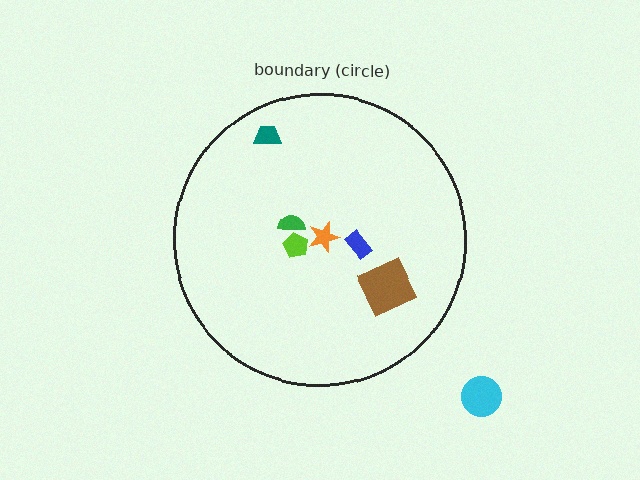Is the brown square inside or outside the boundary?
Inside.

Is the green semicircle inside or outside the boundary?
Inside.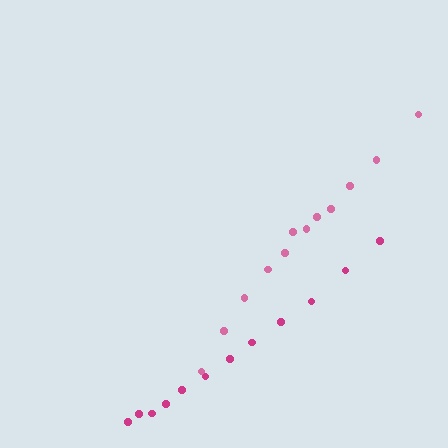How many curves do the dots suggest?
There are 2 distinct paths.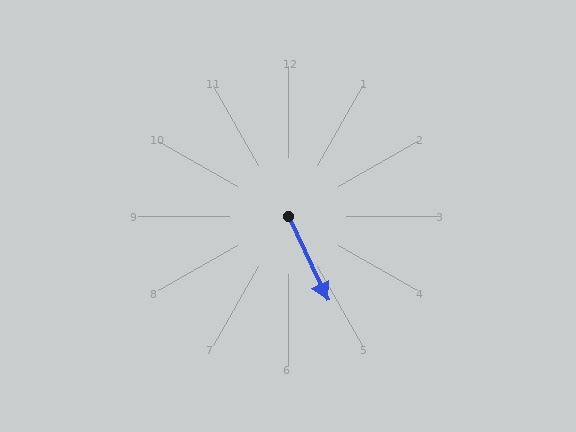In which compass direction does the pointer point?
Southeast.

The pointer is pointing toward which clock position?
Roughly 5 o'clock.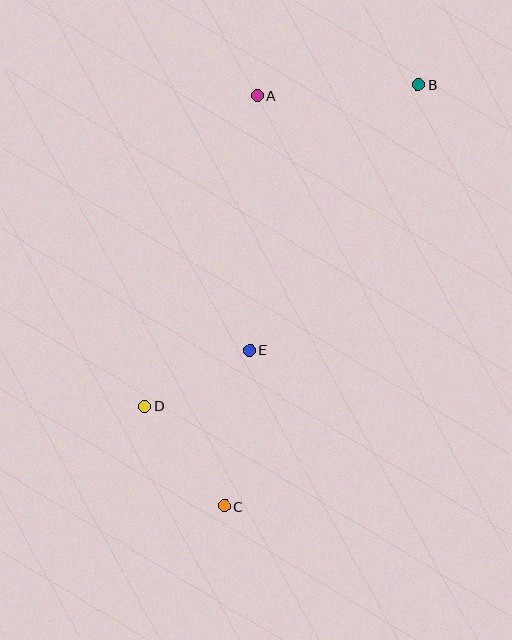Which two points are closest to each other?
Points D and E are closest to each other.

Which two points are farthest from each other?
Points B and C are farthest from each other.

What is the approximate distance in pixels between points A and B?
The distance between A and B is approximately 161 pixels.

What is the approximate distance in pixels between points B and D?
The distance between B and D is approximately 422 pixels.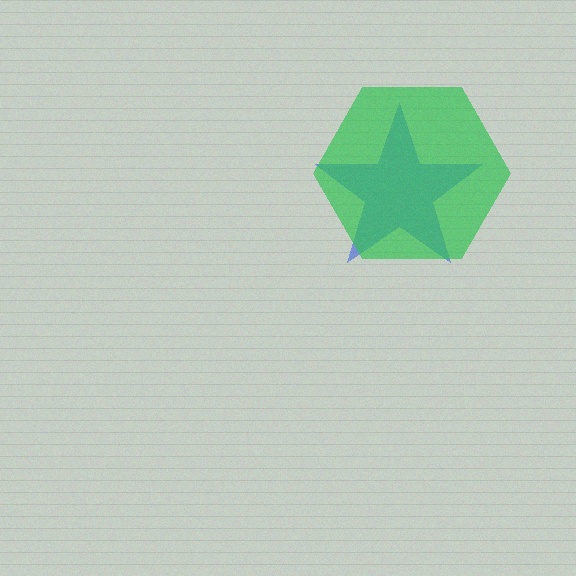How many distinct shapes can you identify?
There are 2 distinct shapes: a blue star, a green hexagon.